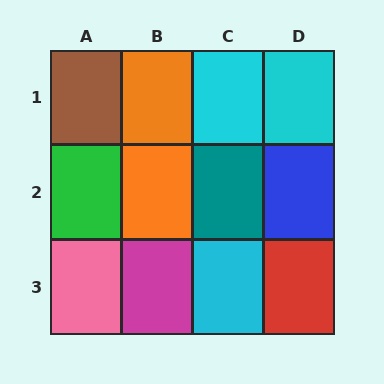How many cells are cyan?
3 cells are cyan.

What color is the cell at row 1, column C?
Cyan.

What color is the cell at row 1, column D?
Cyan.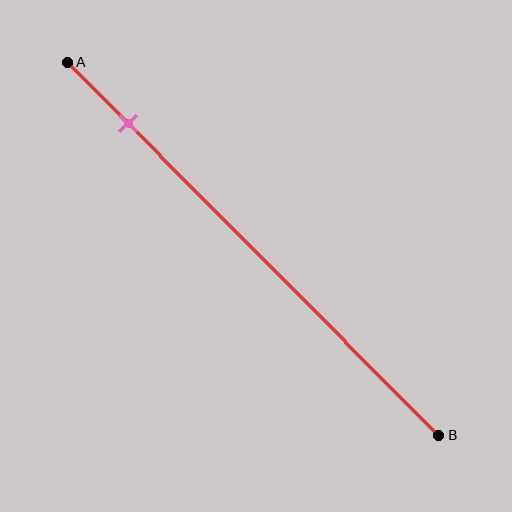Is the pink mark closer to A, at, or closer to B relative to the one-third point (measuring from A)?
The pink mark is closer to point A than the one-third point of segment AB.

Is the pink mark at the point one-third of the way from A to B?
No, the mark is at about 15% from A, not at the 33% one-third point.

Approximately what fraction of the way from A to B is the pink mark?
The pink mark is approximately 15% of the way from A to B.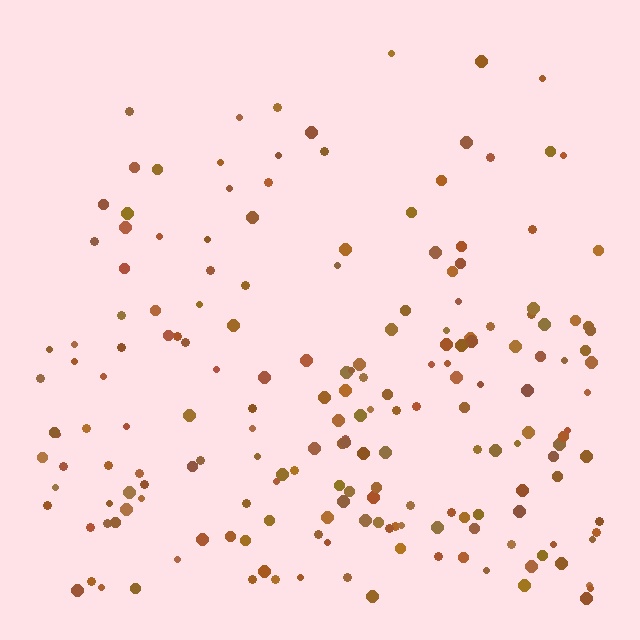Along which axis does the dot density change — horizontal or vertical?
Vertical.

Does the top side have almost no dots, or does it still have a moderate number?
Still a moderate number, just noticeably fewer than the bottom.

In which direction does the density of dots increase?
From top to bottom, with the bottom side densest.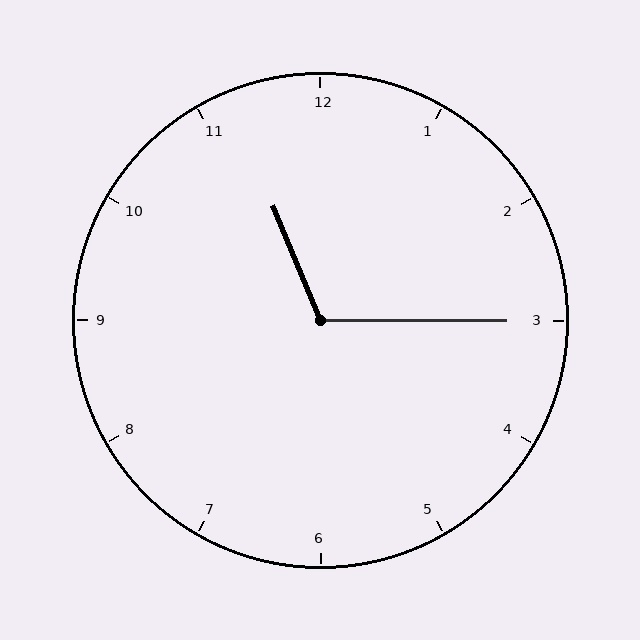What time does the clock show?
11:15.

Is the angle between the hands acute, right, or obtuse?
It is obtuse.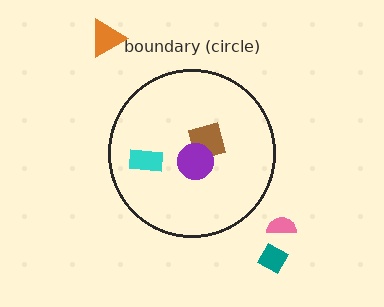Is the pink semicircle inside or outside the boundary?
Outside.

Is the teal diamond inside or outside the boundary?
Outside.